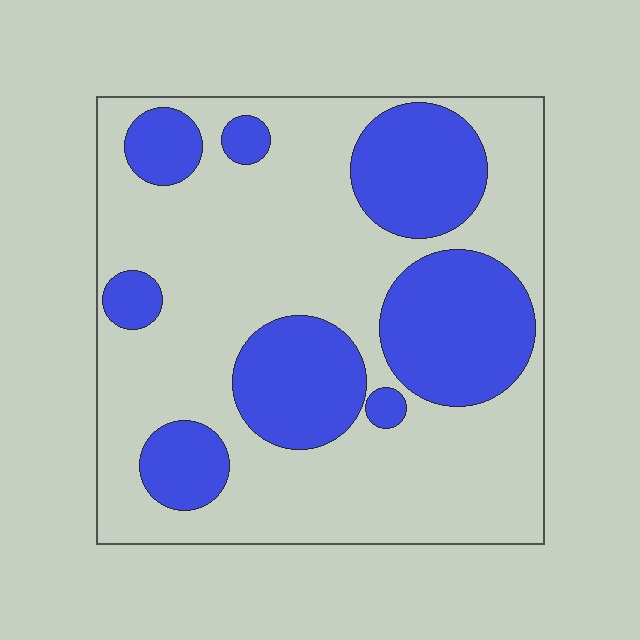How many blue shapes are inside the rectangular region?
8.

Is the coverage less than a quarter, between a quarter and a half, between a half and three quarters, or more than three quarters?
Between a quarter and a half.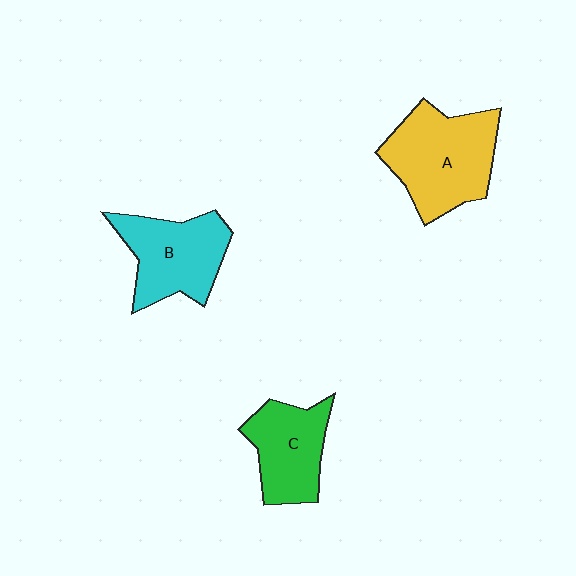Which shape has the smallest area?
Shape C (green).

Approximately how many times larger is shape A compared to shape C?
Approximately 1.4 times.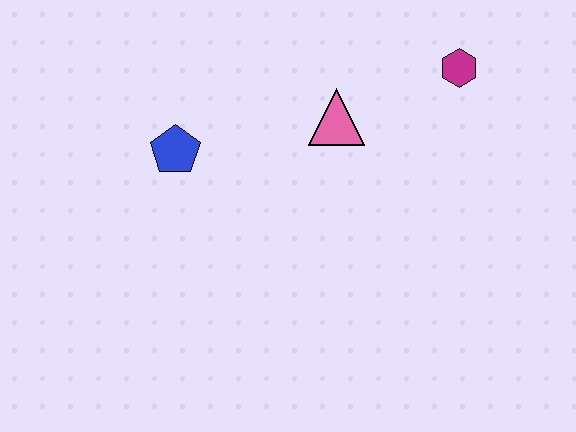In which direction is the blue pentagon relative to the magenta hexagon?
The blue pentagon is to the left of the magenta hexagon.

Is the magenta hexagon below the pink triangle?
No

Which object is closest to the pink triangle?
The magenta hexagon is closest to the pink triangle.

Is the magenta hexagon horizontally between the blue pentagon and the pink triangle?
No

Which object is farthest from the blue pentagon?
The magenta hexagon is farthest from the blue pentagon.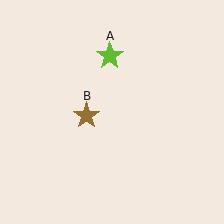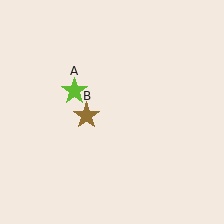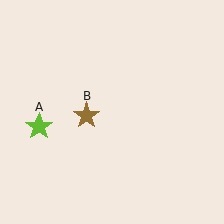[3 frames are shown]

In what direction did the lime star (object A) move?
The lime star (object A) moved down and to the left.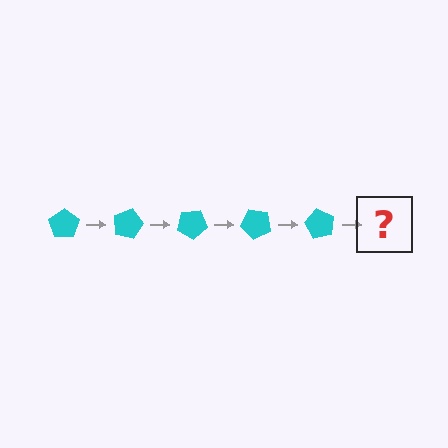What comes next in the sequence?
The next element should be a cyan pentagon rotated 75 degrees.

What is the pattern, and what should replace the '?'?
The pattern is that the pentagon rotates 15 degrees each step. The '?' should be a cyan pentagon rotated 75 degrees.